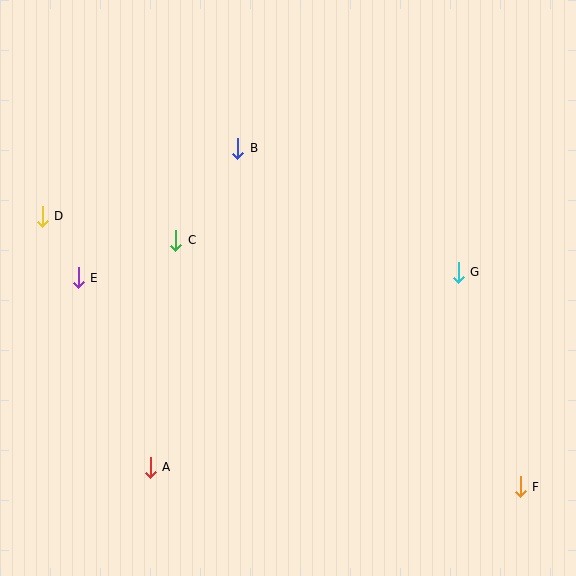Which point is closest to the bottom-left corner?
Point A is closest to the bottom-left corner.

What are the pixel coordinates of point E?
Point E is at (78, 278).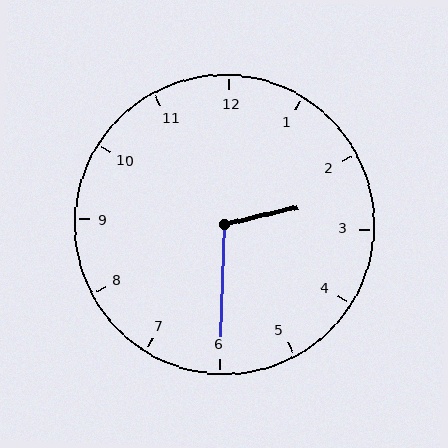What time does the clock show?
2:30.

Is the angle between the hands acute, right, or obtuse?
It is obtuse.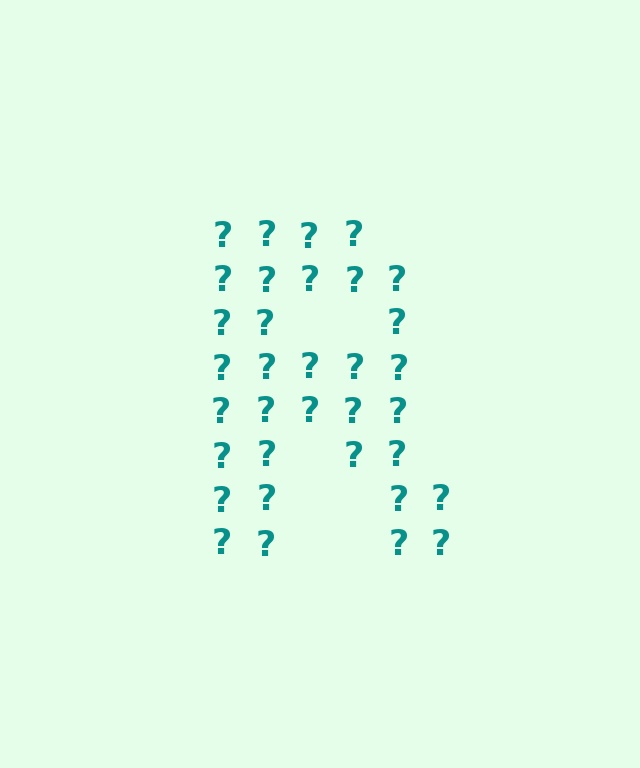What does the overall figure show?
The overall figure shows the letter R.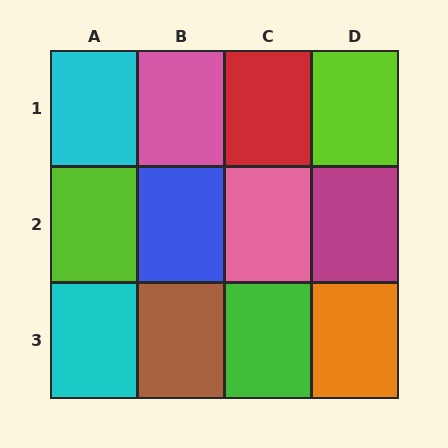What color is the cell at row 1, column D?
Lime.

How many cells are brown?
1 cell is brown.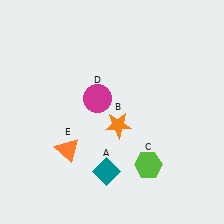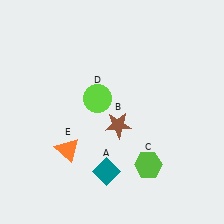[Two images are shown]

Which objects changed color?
B changed from orange to brown. D changed from magenta to lime.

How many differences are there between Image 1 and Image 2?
There are 2 differences between the two images.